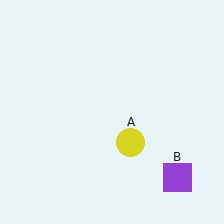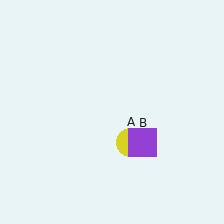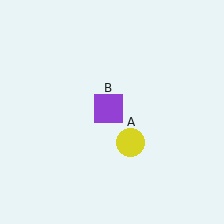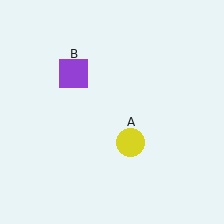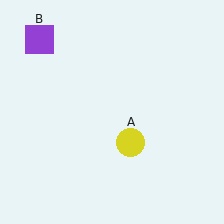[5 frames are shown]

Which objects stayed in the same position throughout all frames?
Yellow circle (object A) remained stationary.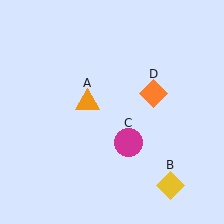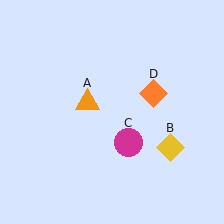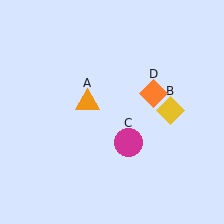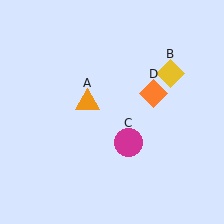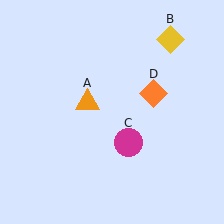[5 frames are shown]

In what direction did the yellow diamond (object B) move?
The yellow diamond (object B) moved up.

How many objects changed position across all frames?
1 object changed position: yellow diamond (object B).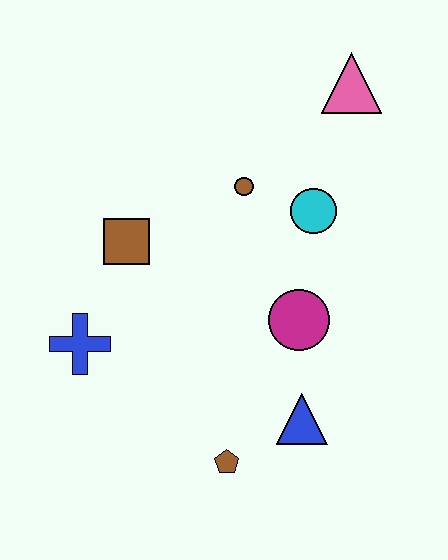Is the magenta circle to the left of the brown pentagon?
No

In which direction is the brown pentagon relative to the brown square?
The brown pentagon is below the brown square.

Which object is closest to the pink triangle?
The cyan circle is closest to the pink triangle.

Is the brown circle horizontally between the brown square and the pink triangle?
Yes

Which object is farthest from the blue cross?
The pink triangle is farthest from the blue cross.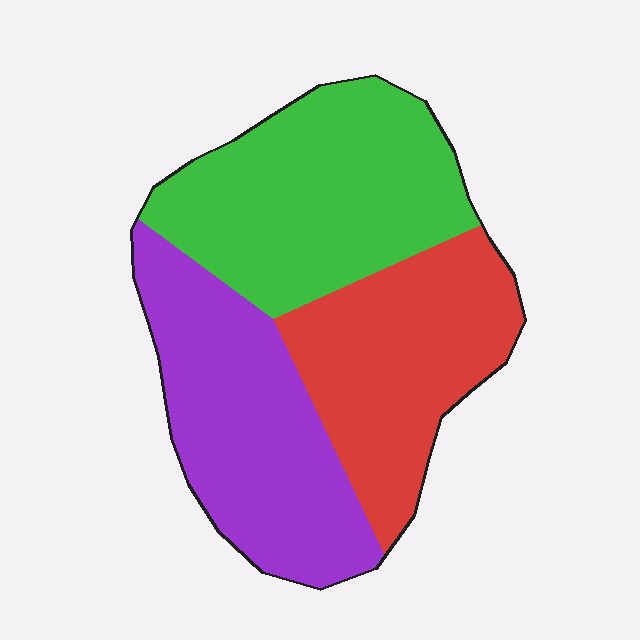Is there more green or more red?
Green.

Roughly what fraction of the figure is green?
Green covers 36% of the figure.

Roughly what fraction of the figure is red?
Red takes up between a quarter and a half of the figure.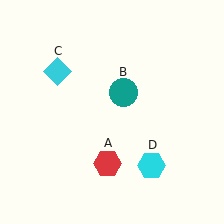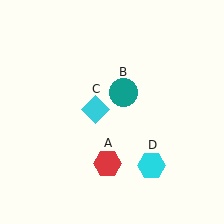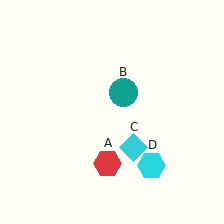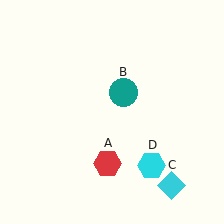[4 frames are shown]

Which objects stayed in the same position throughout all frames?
Red hexagon (object A) and teal circle (object B) and cyan hexagon (object D) remained stationary.